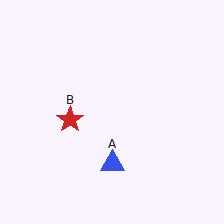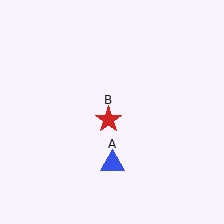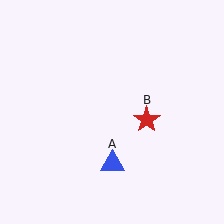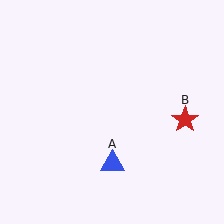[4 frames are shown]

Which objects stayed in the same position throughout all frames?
Blue triangle (object A) remained stationary.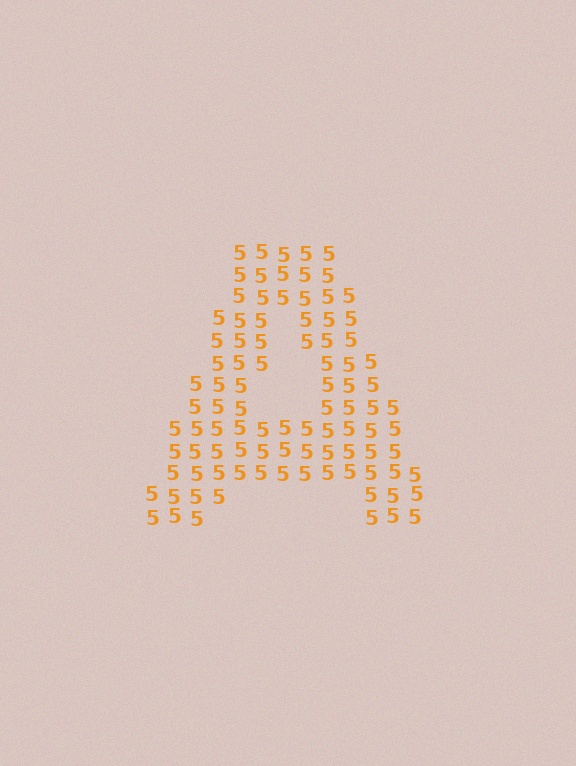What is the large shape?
The large shape is the letter A.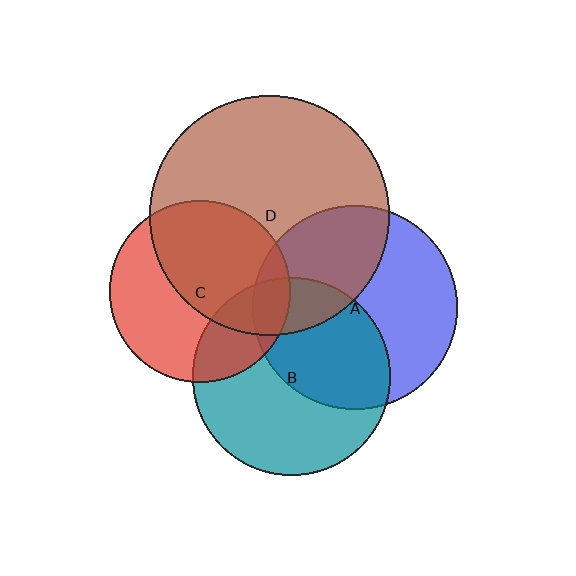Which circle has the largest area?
Circle D (brown).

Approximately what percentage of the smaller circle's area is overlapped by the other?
Approximately 25%.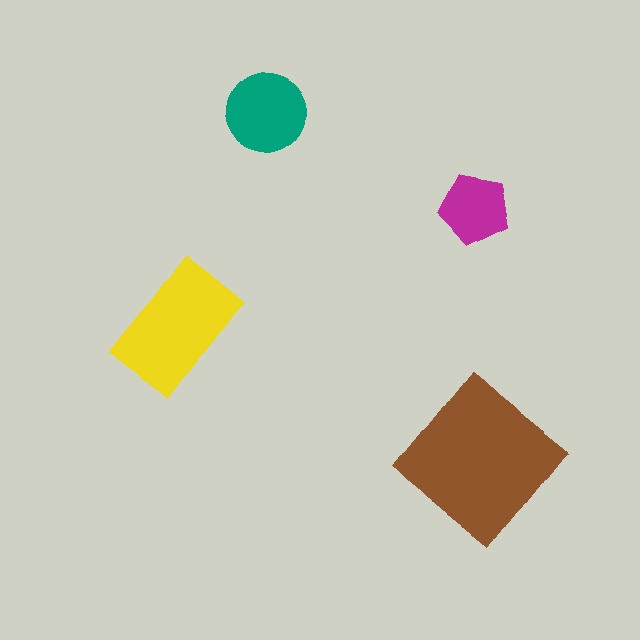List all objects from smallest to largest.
The magenta pentagon, the teal circle, the yellow rectangle, the brown diamond.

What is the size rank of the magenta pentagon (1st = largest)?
4th.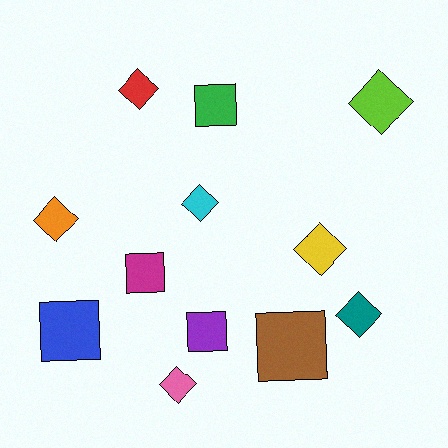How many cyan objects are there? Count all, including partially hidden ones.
There is 1 cyan object.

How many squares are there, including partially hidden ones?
There are 5 squares.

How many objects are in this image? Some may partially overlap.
There are 12 objects.